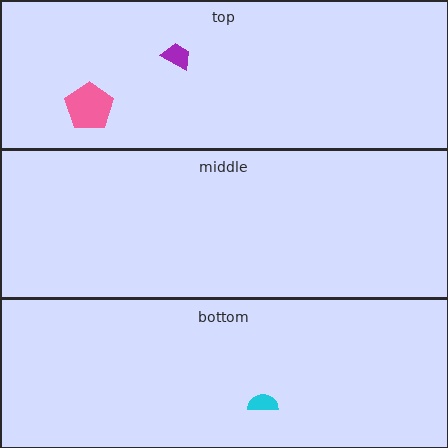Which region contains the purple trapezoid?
The top region.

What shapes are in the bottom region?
The cyan semicircle.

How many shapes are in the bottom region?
1.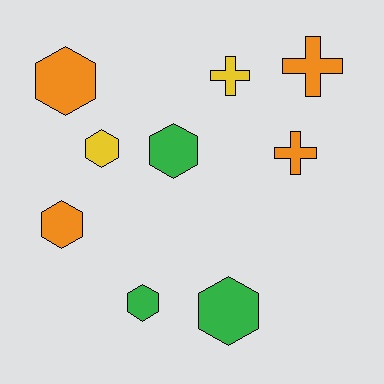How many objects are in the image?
There are 9 objects.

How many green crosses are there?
There are no green crosses.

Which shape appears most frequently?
Hexagon, with 6 objects.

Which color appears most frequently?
Orange, with 4 objects.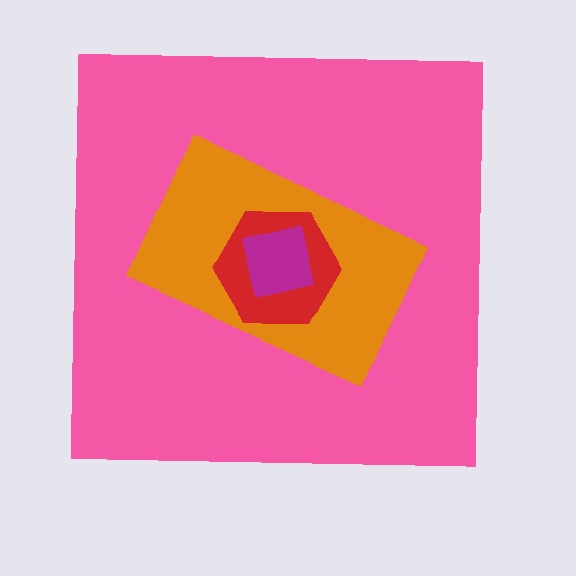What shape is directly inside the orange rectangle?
The red hexagon.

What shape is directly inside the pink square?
The orange rectangle.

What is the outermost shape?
The pink square.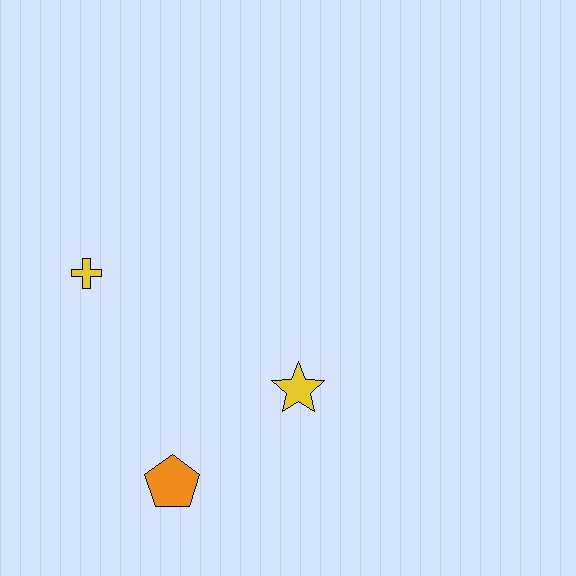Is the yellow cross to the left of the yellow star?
Yes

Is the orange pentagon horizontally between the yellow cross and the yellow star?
Yes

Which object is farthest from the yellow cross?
The yellow star is farthest from the yellow cross.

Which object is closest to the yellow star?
The orange pentagon is closest to the yellow star.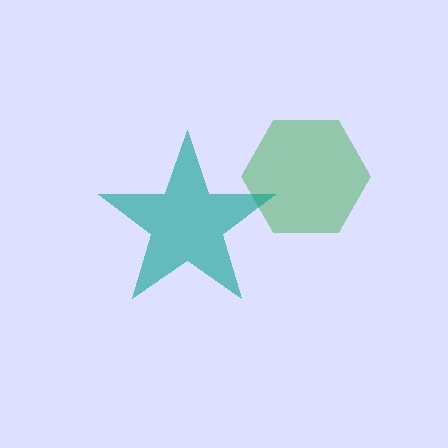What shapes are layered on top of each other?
The layered shapes are: a green hexagon, a teal star.